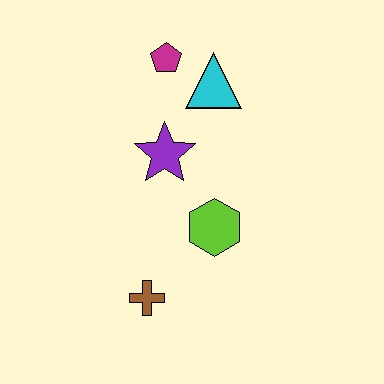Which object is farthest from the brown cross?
The magenta pentagon is farthest from the brown cross.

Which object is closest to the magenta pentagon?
The cyan triangle is closest to the magenta pentagon.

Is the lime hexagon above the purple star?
No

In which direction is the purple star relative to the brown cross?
The purple star is above the brown cross.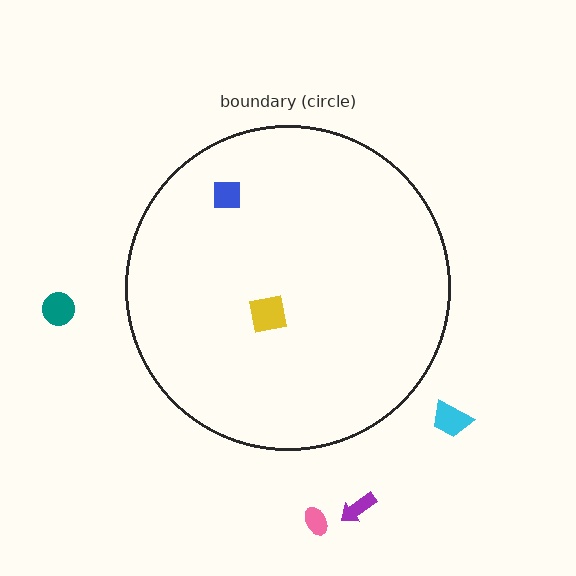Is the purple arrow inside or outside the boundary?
Outside.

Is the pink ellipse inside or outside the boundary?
Outside.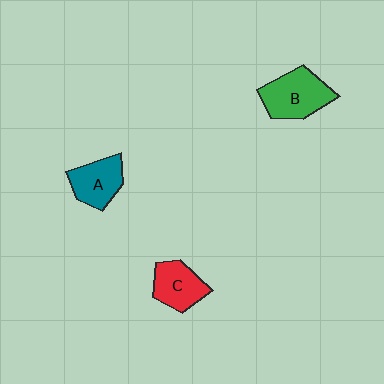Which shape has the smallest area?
Shape C (red).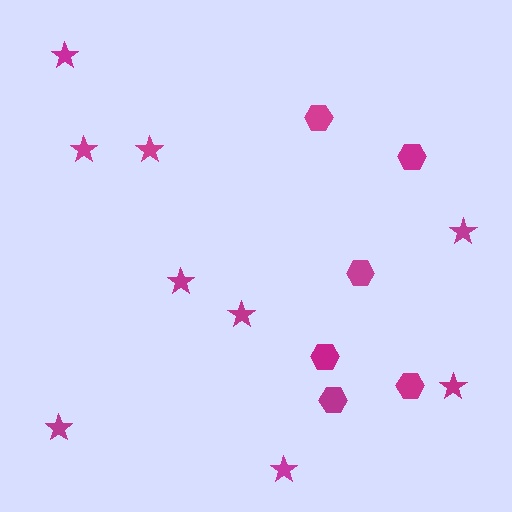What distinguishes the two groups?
There are 2 groups: one group of hexagons (6) and one group of stars (9).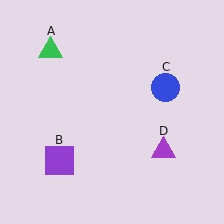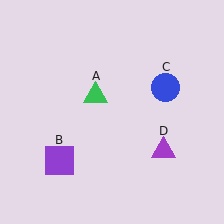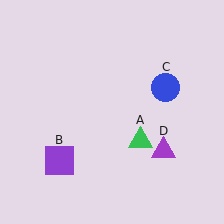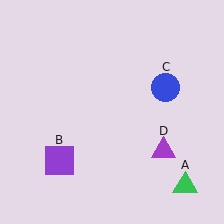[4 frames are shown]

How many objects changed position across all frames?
1 object changed position: green triangle (object A).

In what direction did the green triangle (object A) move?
The green triangle (object A) moved down and to the right.